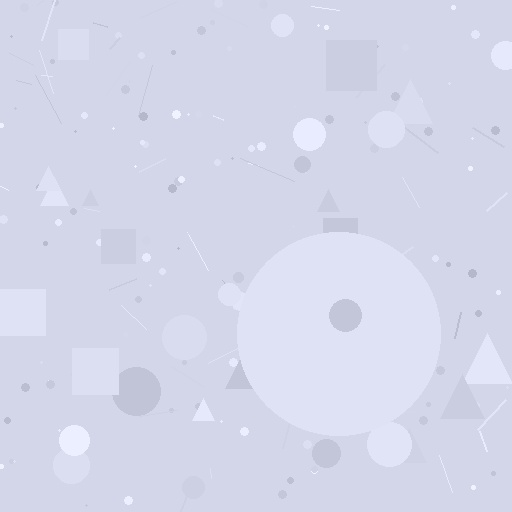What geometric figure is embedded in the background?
A circle is embedded in the background.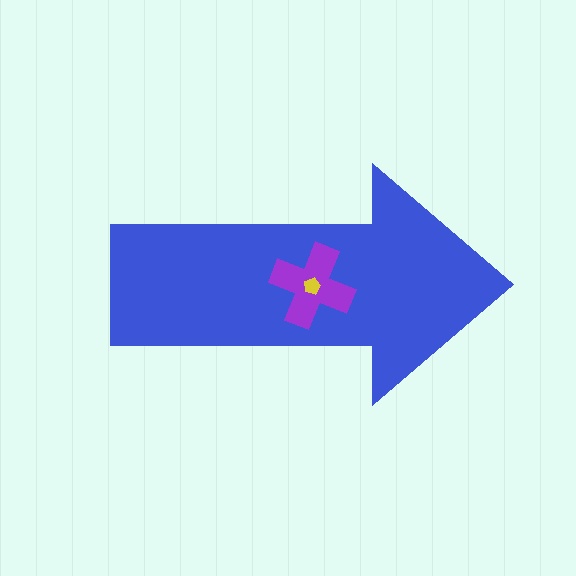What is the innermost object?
The yellow pentagon.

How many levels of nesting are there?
3.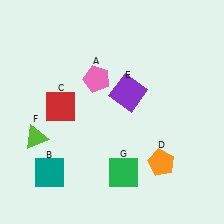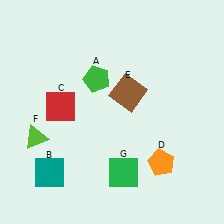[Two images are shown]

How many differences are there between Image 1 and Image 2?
There are 2 differences between the two images.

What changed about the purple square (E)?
In Image 1, E is purple. In Image 2, it changed to brown.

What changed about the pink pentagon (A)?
In Image 1, A is pink. In Image 2, it changed to green.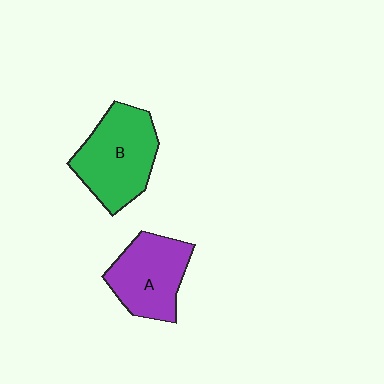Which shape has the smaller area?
Shape A (purple).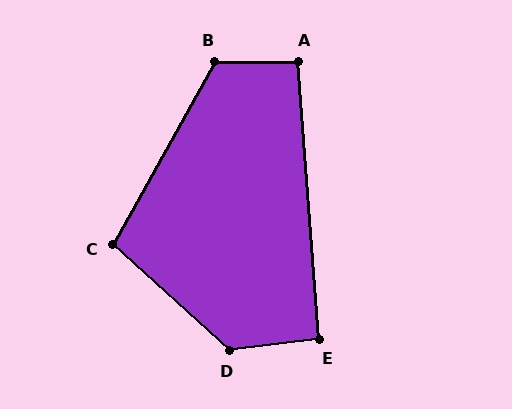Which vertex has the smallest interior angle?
E, at approximately 93 degrees.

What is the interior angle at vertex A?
Approximately 94 degrees (approximately right).